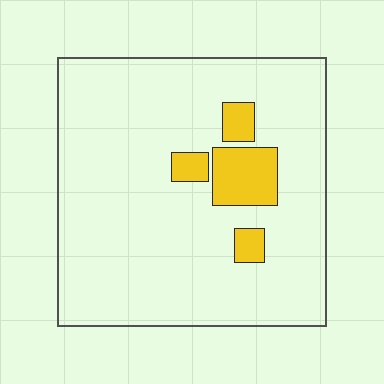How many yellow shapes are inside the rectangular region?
4.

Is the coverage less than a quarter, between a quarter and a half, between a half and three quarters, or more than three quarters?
Less than a quarter.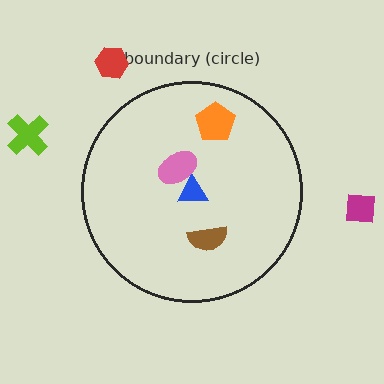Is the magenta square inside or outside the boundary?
Outside.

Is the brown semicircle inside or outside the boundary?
Inside.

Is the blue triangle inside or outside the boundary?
Inside.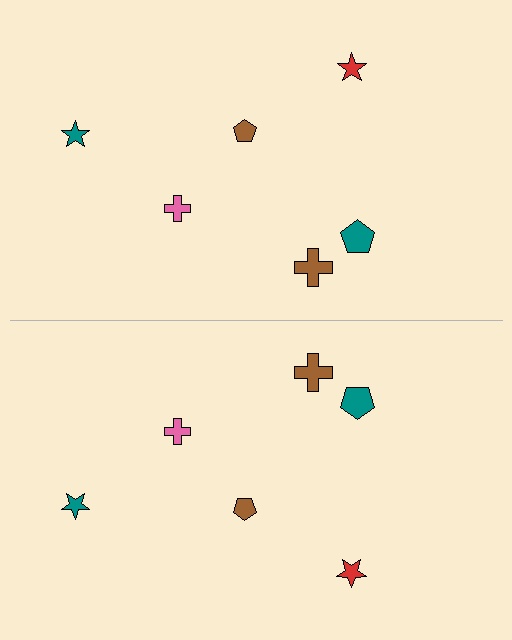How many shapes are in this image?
There are 12 shapes in this image.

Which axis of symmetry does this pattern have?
The pattern has a horizontal axis of symmetry running through the center of the image.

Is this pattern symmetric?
Yes, this pattern has bilateral (reflection) symmetry.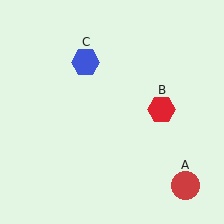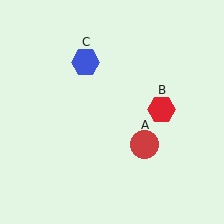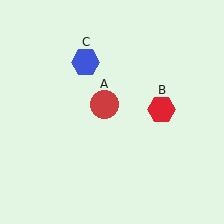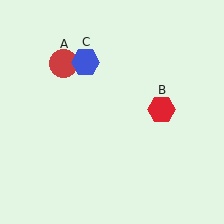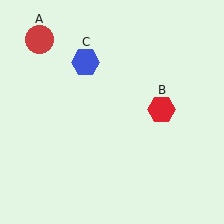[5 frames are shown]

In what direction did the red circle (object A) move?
The red circle (object A) moved up and to the left.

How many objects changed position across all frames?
1 object changed position: red circle (object A).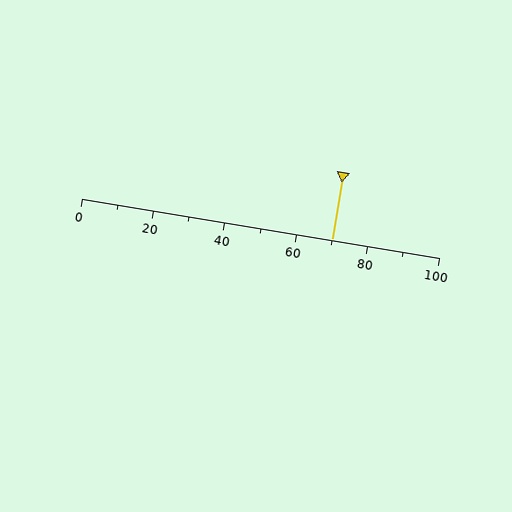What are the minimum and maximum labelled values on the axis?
The axis runs from 0 to 100.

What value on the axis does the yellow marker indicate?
The marker indicates approximately 70.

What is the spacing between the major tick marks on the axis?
The major ticks are spaced 20 apart.